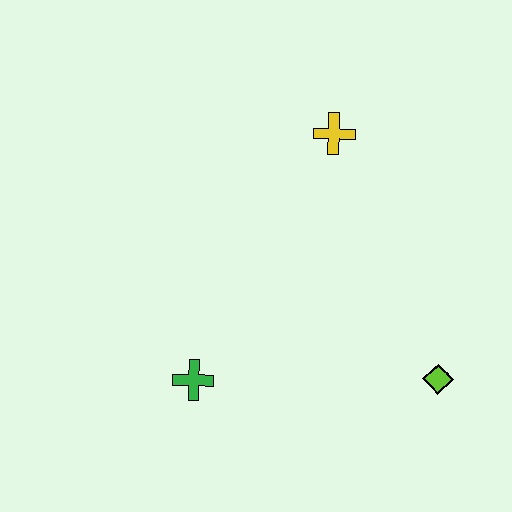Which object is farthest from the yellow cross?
The green cross is farthest from the yellow cross.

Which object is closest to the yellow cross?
The lime diamond is closest to the yellow cross.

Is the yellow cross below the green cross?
No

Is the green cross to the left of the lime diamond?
Yes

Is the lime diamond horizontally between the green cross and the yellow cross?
No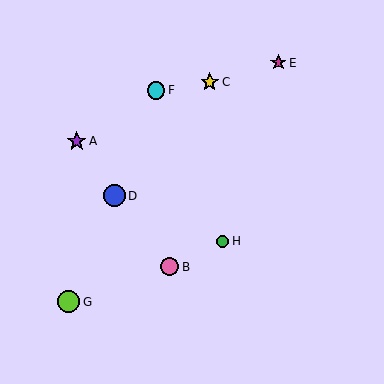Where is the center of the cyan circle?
The center of the cyan circle is at (156, 91).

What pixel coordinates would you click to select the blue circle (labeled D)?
Click at (114, 196) to select the blue circle D.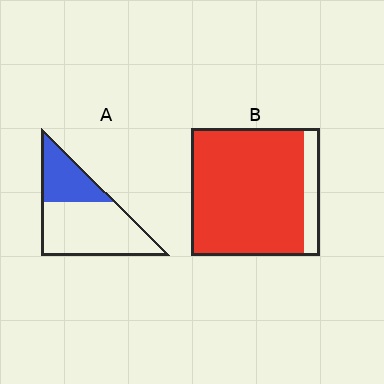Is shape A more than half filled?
No.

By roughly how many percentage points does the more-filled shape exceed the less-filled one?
By roughly 55 percentage points (B over A).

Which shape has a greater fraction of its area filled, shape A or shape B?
Shape B.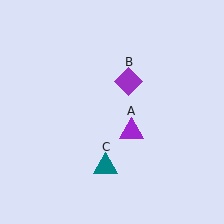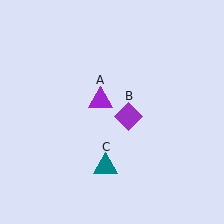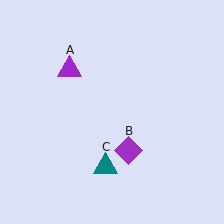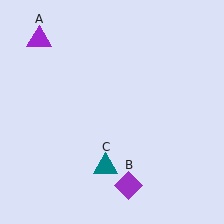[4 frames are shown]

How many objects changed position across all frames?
2 objects changed position: purple triangle (object A), purple diamond (object B).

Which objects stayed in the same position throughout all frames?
Teal triangle (object C) remained stationary.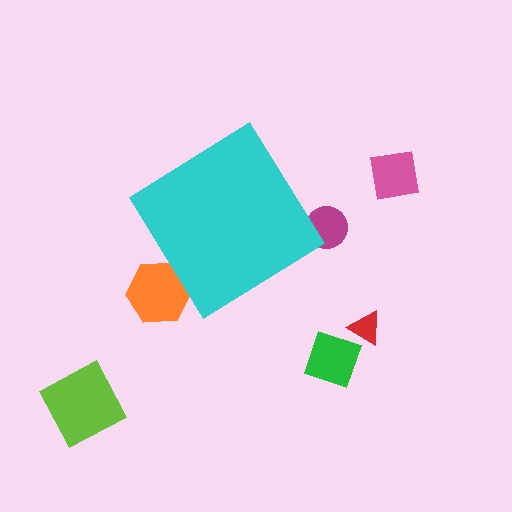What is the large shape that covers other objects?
A cyan diamond.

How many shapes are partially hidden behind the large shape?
2 shapes are partially hidden.